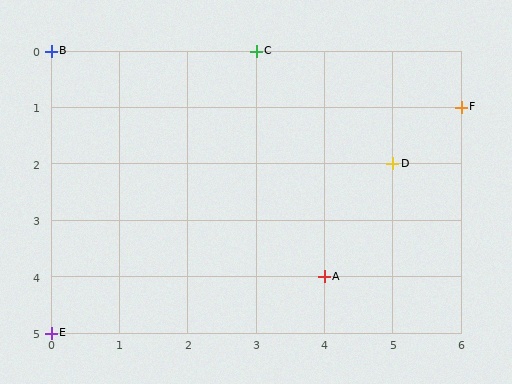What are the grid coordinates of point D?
Point D is at grid coordinates (5, 2).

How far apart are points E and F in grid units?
Points E and F are 6 columns and 4 rows apart (about 7.2 grid units diagonally).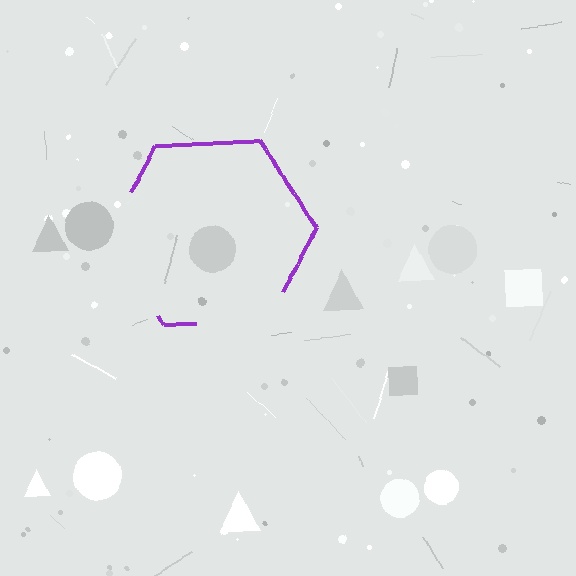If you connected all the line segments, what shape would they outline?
They would outline a hexagon.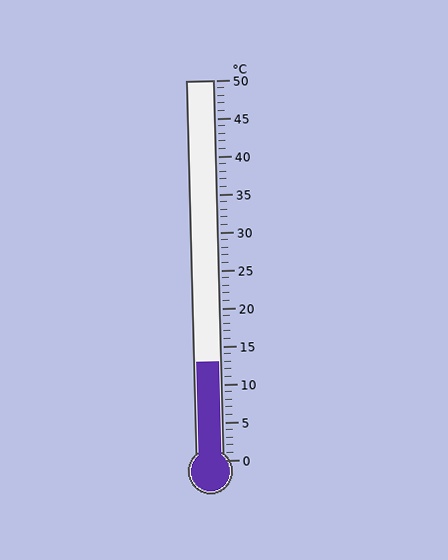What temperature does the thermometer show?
The thermometer shows approximately 13°C.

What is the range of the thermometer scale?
The thermometer scale ranges from 0°C to 50°C.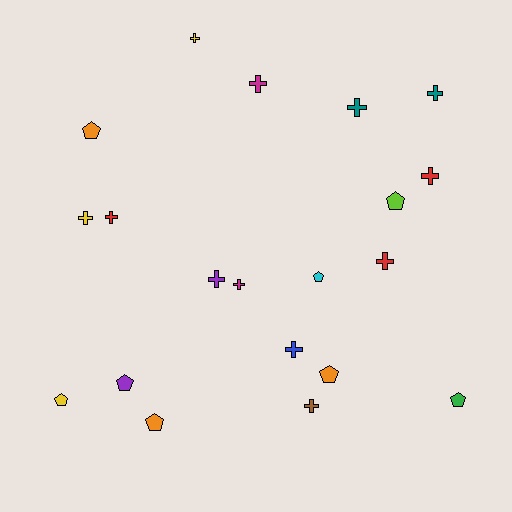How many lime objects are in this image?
There is 1 lime object.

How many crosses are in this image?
There are 12 crosses.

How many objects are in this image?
There are 20 objects.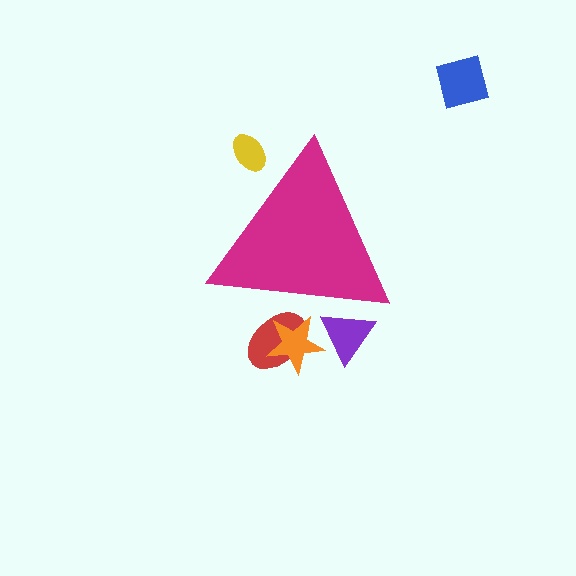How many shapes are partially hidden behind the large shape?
4 shapes are partially hidden.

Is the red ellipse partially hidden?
Yes, the red ellipse is partially hidden behind the magenta triangle.